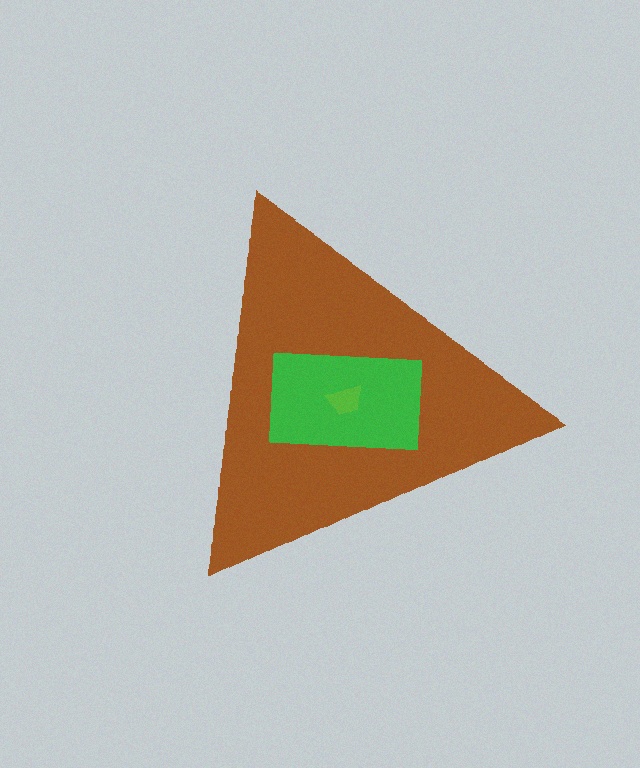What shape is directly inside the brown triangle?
The green rectangle.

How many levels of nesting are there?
3.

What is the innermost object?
The lime trapezoid.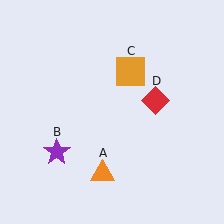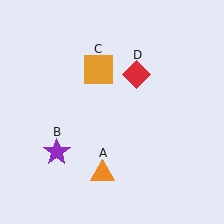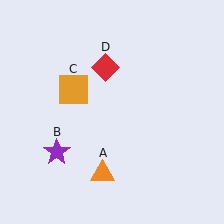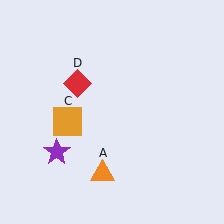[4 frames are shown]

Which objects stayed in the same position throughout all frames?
Orange triangle (object A) and purple star (object B) remained stationary.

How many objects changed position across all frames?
2 objects changed position: orange square (object C), red diamond (object D).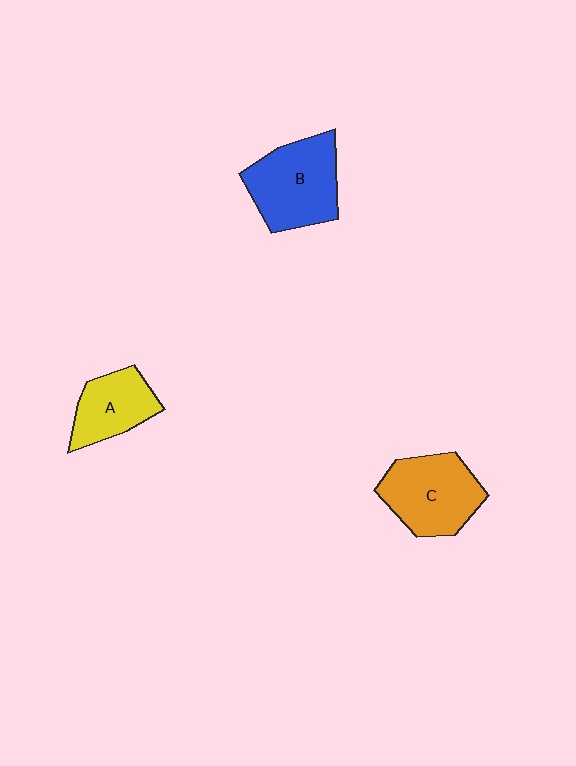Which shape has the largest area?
Shape B (blue).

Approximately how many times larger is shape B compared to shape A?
Approximately 1.5 times.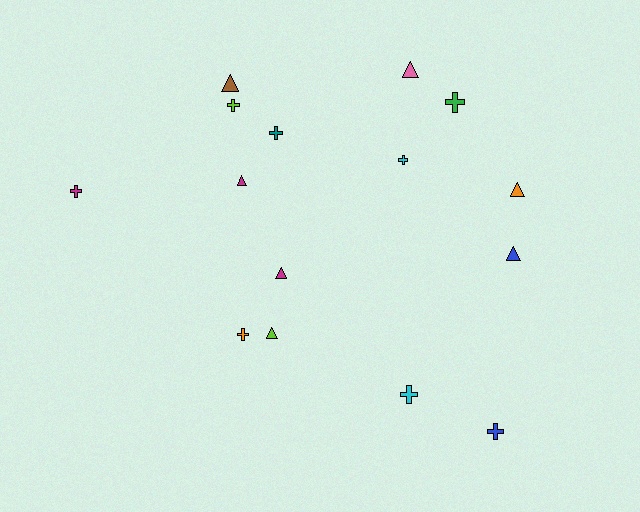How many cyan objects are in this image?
There are 2 cyan objects.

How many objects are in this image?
There are 15 objects.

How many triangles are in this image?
There are 7 triangles.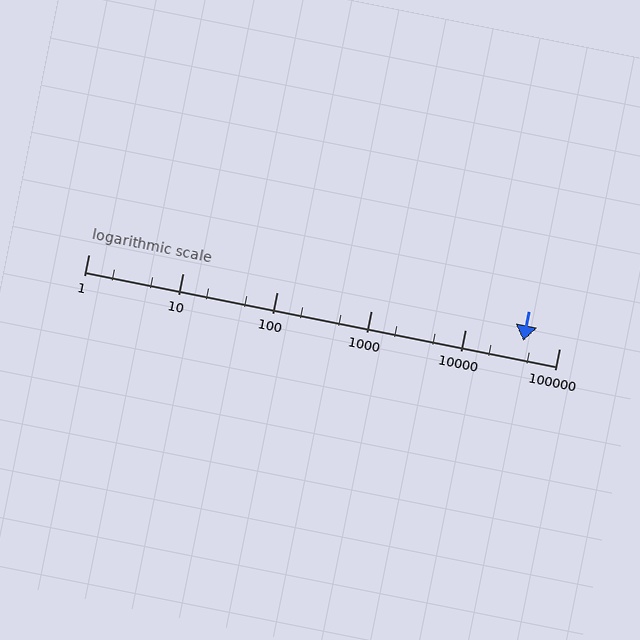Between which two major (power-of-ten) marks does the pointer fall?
The pointer is between 10000 and 100000.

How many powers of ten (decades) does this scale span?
The scale spans 5 decades, from 1 to 100000.